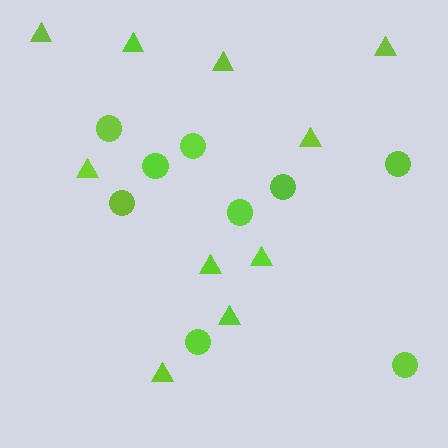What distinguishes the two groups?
There are 2 groups: one group of circles (9) and one group of triangles (10).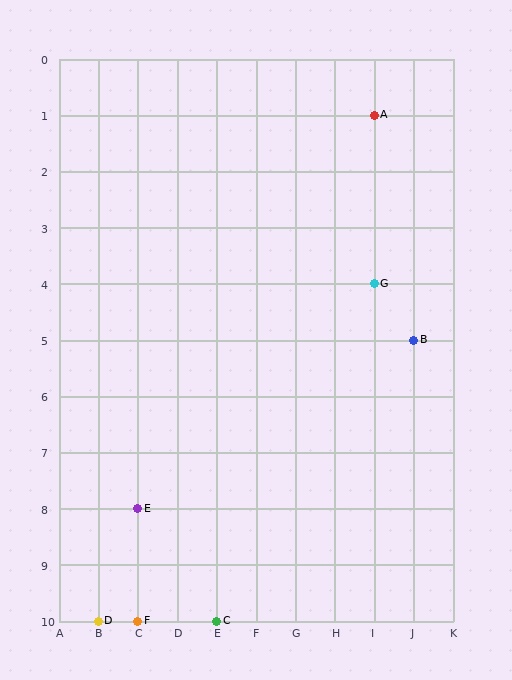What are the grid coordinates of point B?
Point B is at grid coordinates (J, 5).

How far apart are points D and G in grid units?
Points D and G are 7 columns and 6 rows apart (about 9.2 grid units diagonally).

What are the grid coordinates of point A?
Point A is at grid coordinates (I, 1).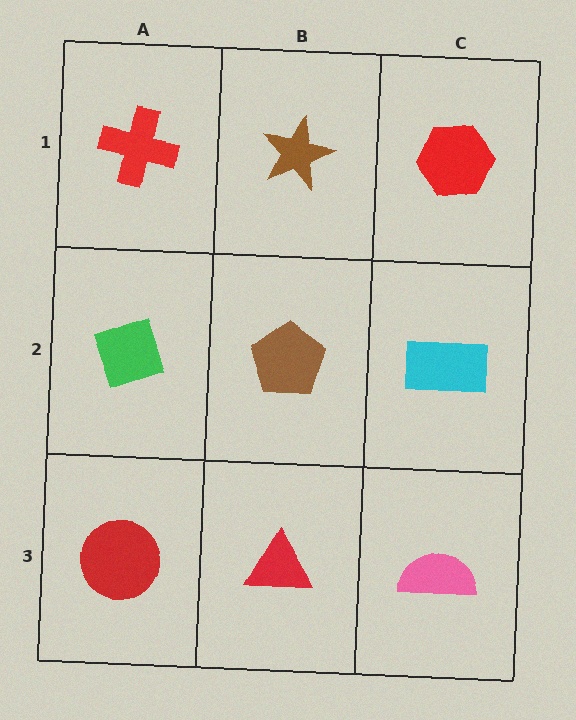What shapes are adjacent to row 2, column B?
A brown star (row 1, column B), a red triangle (row 3, column B), a green diamond (row 2, column A), a cyan rectangle (row 2, column C).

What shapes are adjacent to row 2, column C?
A red hexagon (row 1, column C), a pink semicircle (row 3, column C), a brown pentagon (row 2, column B).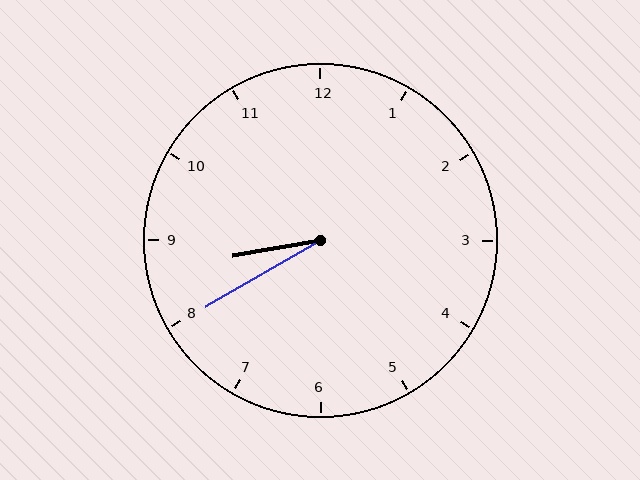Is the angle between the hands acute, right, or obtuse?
It is acute.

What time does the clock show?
8:40.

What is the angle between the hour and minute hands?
Approximately 20 degrees.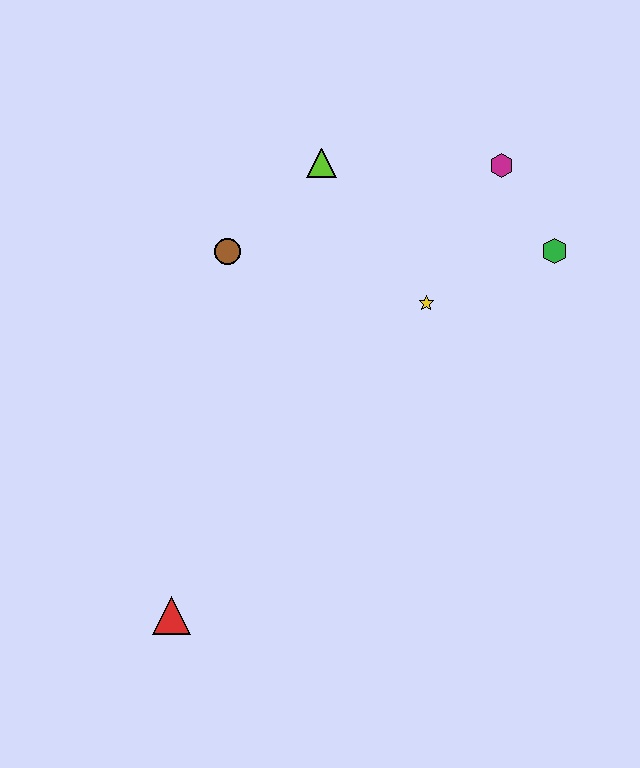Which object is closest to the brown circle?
The lime triangle is closest to the brown circle.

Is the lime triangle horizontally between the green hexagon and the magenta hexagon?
No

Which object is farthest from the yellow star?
The red triangle is farthest from the yellow star.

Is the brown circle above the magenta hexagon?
No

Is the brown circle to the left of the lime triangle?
Yes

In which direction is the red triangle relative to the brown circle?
The red triangle is below the brown circle.